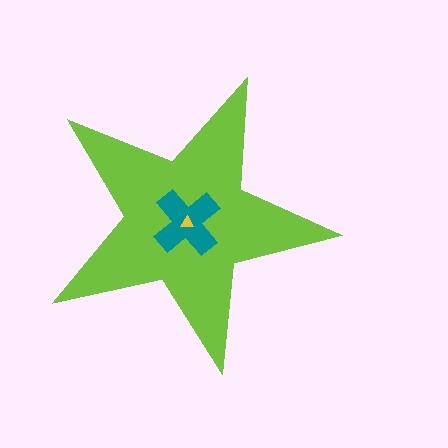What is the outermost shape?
The lime star.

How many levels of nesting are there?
3.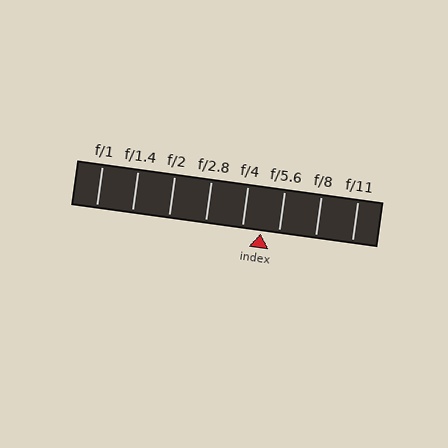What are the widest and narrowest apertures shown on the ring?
The widest aperture shown is f/1 and the narrowest is f/11.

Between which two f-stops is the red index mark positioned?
The index mark is between f/4 and f/5.6.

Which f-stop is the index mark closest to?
The index mark is closest to f/5.6.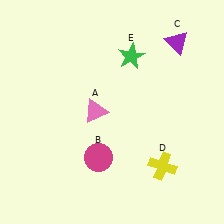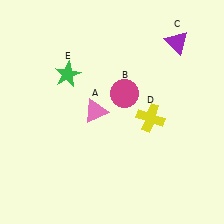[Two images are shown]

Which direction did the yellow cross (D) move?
The yellow cross (D) moved up.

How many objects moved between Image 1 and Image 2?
3 objects moved between the two images.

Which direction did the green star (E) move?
The green star (E) moved left.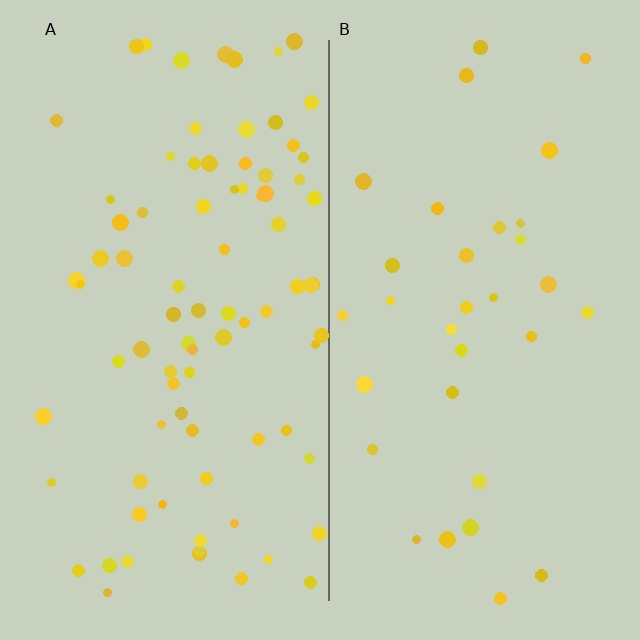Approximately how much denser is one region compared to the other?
Approximately 2.5× — region A over region B.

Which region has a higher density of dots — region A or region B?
A (the left).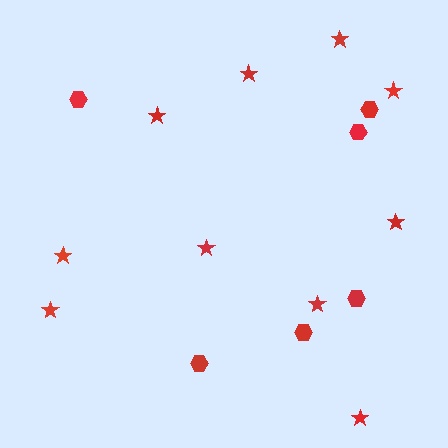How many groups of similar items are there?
There are 2 groups: one group of hexagons (6) and one group of stars (10).